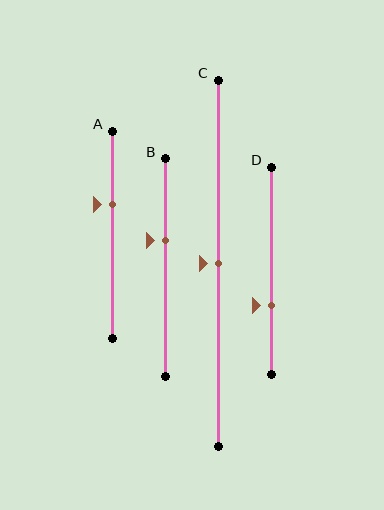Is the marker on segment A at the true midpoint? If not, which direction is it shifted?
No, the marker on segment A is shifted upward by about 15% of the segment length.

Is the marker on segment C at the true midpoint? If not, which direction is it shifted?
Yes, the marker on segment C is at the true midpoint.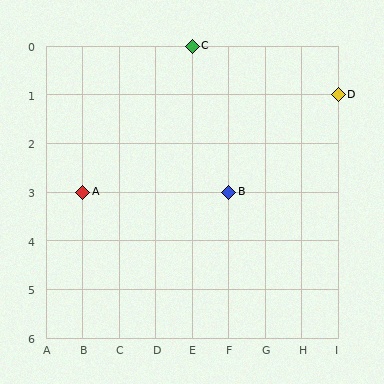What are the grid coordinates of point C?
Point C is at grid coordinates (E, 0).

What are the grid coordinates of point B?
Point B is at grid coordinates (F, 3).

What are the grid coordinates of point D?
Point D is at grid coordinates (I, 1).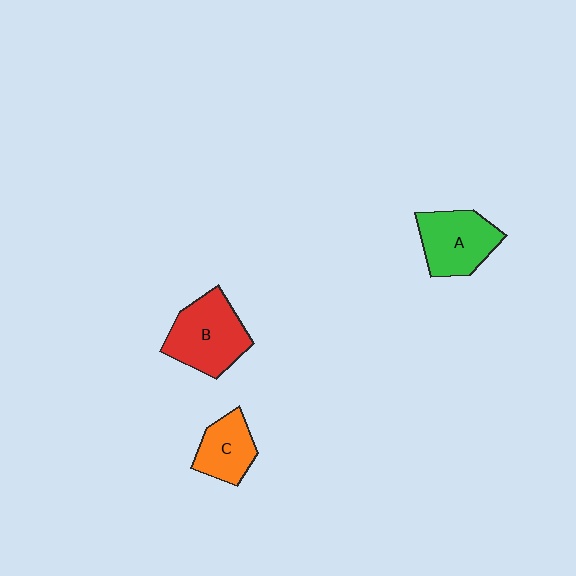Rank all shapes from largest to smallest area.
From largest to smallest: B (red), A (green), C (orange).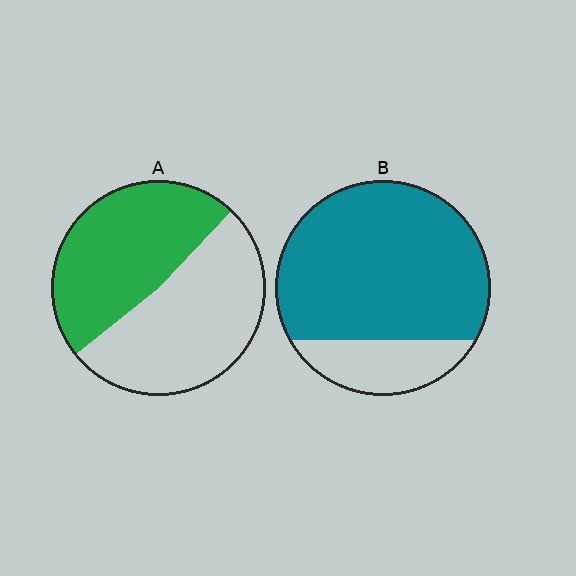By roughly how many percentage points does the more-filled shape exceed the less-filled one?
By roughly 30 percentage points (B over A).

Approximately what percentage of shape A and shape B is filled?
A is approximately 50% and B is approximately 80%.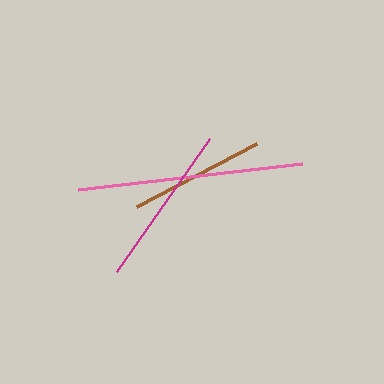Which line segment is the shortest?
The brown line is the shortest at approximately 135 pixels.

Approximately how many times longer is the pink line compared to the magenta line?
The pink line is approximately 1.4 times the length of the magenta line.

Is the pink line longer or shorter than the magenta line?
The pink line is longer than the magenta line.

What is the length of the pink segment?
The pink segment is approximately 225 pixels long.